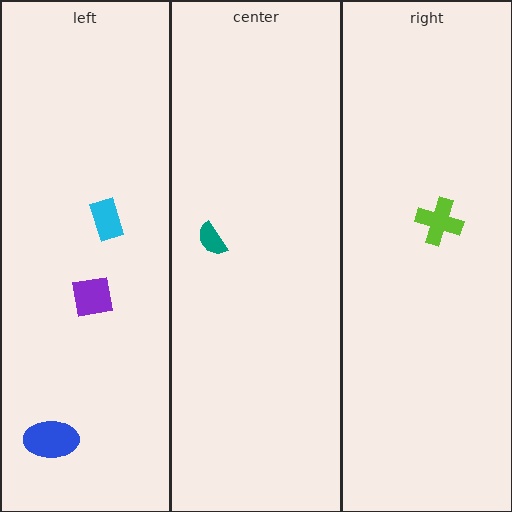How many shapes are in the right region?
1.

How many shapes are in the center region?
1.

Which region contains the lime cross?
The right region.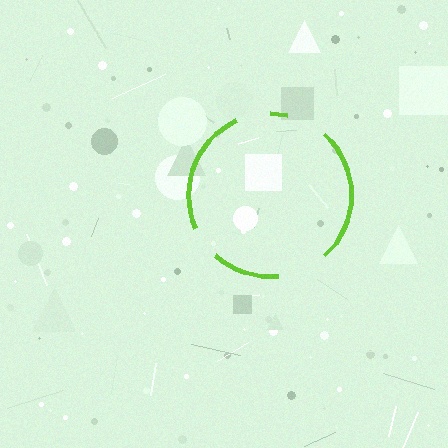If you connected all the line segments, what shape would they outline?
They would outline a circle.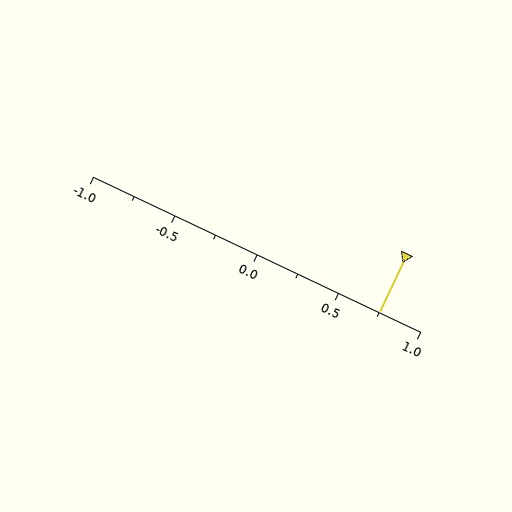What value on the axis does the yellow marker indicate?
The marker indicates approximately 0.75.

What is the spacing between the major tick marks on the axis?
The major ticks are spaced 0.5 apart.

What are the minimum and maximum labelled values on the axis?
The axis runs from -1.0 to 1.0.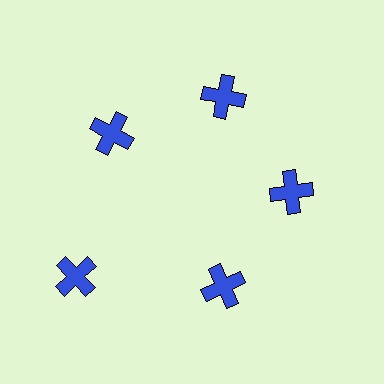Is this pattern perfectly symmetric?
No. The 5 blue crosses are arranged in a ring, but one element near the 8 o'clock position is pushed outward from the center, breaking the 5-fold rotational symmetry.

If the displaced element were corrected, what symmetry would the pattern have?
It would have 5-fold rotational symmetry — the pattern would map onto itself every 72 degrees.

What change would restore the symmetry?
The symmetry would be restored by moving it inward, back onto the ring so that all 5 crosses sit at equal angles and equal distance from the center.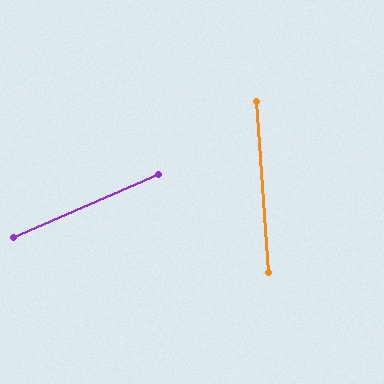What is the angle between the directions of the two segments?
Approximately 71 degrees.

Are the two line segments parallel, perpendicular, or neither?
Neither parallel nor perpendicular — they differ by about 71°.